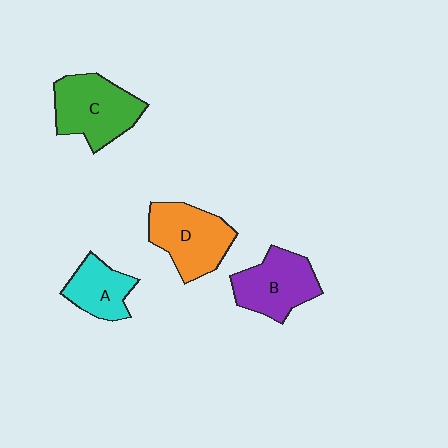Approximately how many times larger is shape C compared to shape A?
Approximately 1.6 times.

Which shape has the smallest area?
Shape A (cyan).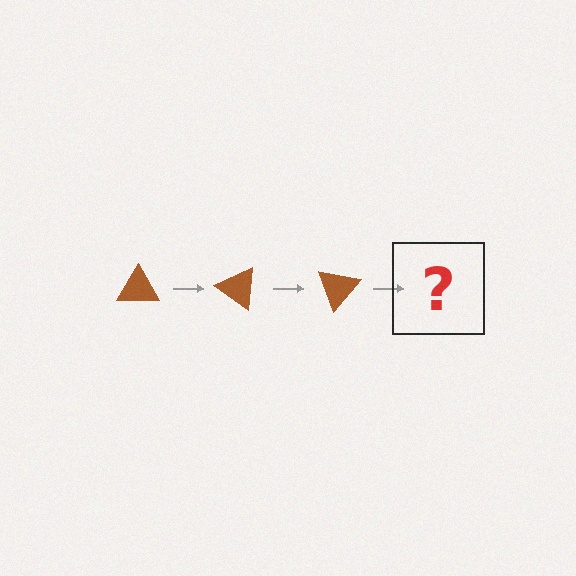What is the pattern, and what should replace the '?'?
The pattern is that the triangle rotates 35 degrees each step. The '?' should be a brown triangle rotated 105 degrees.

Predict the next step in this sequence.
The next step is a brown triangle rotated 105 degrees.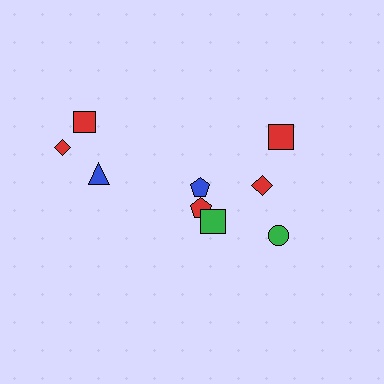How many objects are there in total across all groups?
There are 9 objects.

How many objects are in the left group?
There are 3 objects.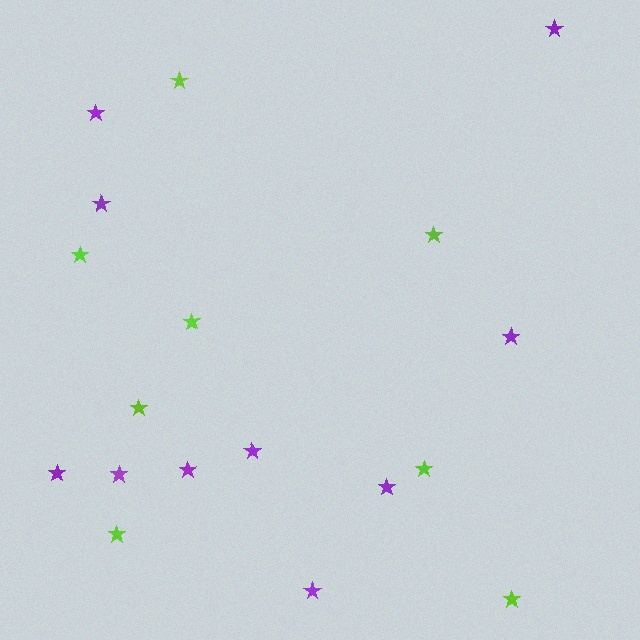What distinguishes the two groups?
There are 2 groups: one group of purple stars (10) and one group of lime stars (8).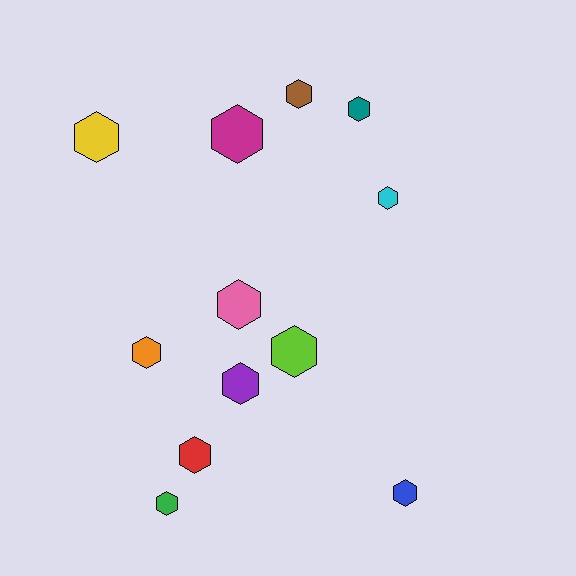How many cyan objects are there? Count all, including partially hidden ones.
There is 1 cyan object.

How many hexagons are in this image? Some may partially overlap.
There are 12 hexagons.